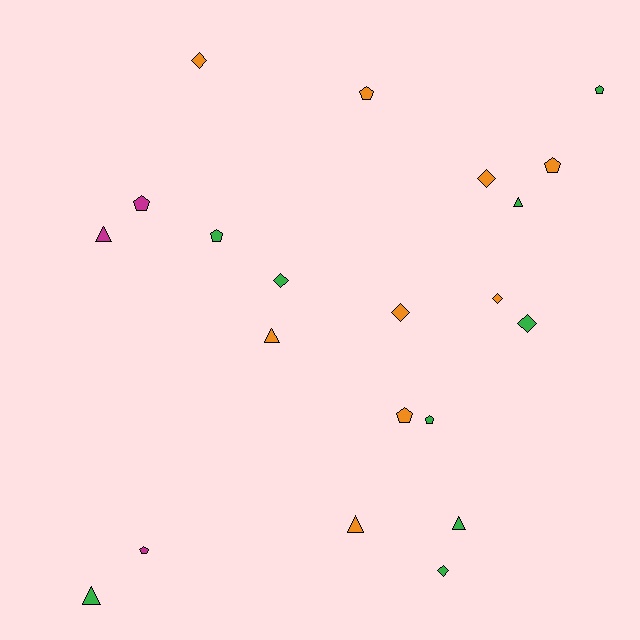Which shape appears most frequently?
Pentagon, with 8 objects.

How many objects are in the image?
There are 21 objects.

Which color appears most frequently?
Orange, with 9 objects.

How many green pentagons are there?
There are 3 green pentagons.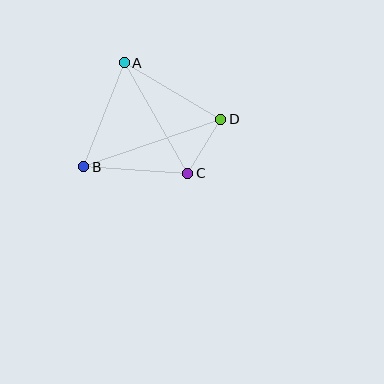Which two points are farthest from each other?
Points B and D are farthest from each other.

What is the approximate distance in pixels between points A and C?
The distance between A and C is approximately 127 pixels.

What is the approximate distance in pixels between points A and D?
The distance between A and D is approximately 112 pixels.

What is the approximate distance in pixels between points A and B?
The distance between A and B is approximately 112 pixels.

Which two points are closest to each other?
Points C and D are closest to each other.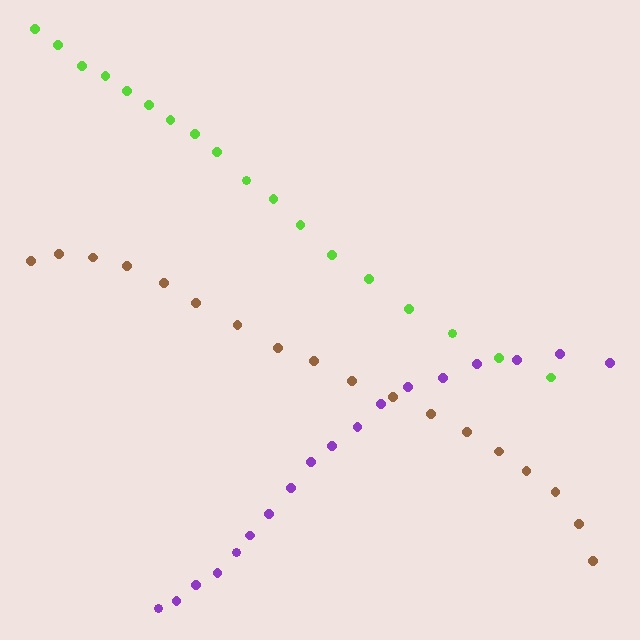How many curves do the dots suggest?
There are 3 distinct paths.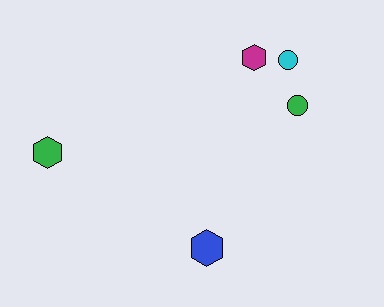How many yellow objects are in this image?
There are no yellow objects.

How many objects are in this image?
There are 5 objects.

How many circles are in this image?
There are 2 circles.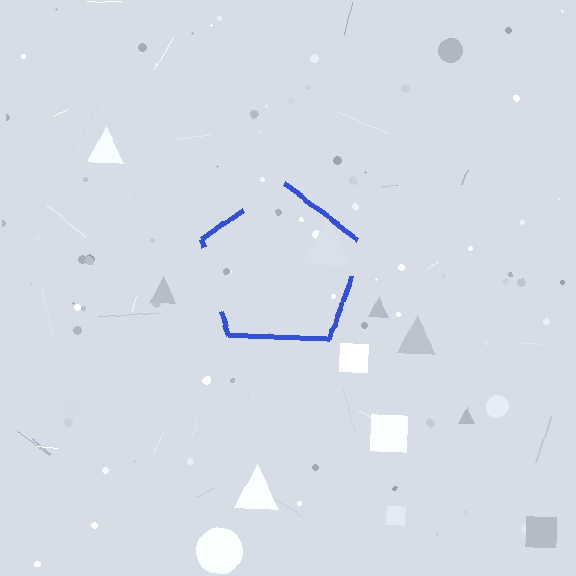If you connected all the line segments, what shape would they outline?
They would outline a pentagon.